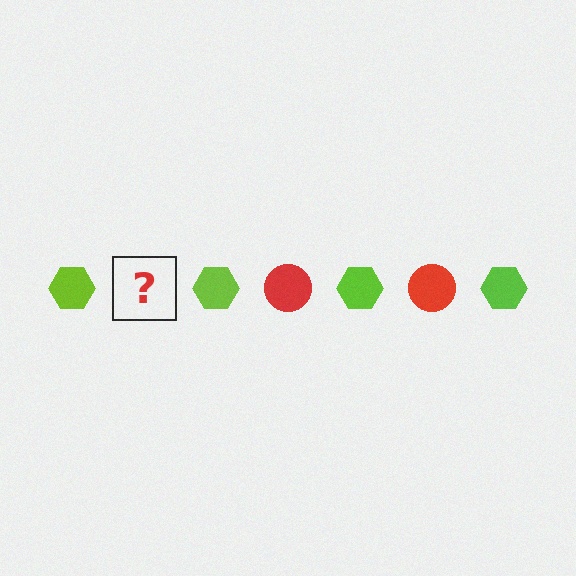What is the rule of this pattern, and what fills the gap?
The rule is that the pattern alternates between lime hexagon and red circle. The gap should be filled with a red circle.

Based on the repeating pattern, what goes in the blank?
The blank should be a red circle.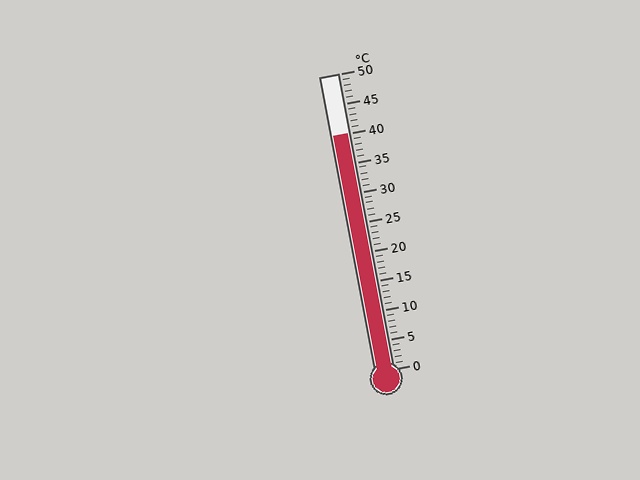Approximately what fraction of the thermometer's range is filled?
The thermometer is filled to approximately 80% of its range.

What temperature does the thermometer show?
The thermometer shows approximately 40°C.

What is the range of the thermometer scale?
The thermometer scale ranges from 0°C to 50°C.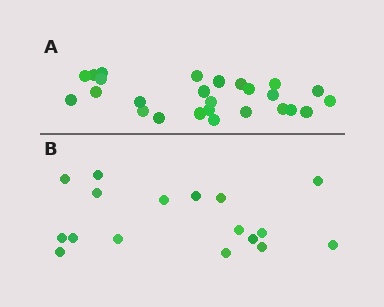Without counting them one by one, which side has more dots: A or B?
Region A (the top region) has more dots.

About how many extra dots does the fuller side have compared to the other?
Region A has roughly 8 or so more dots than region B.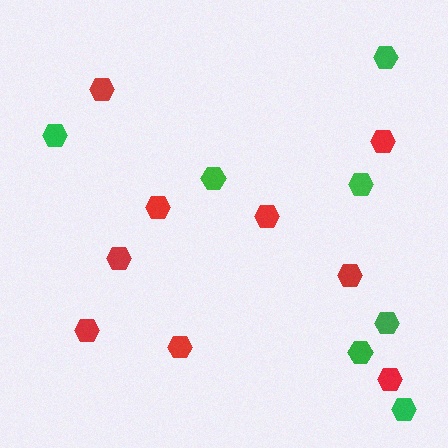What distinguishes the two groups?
There are 2 groups: one group of red hexagons (9) and one group of green hexagons (7).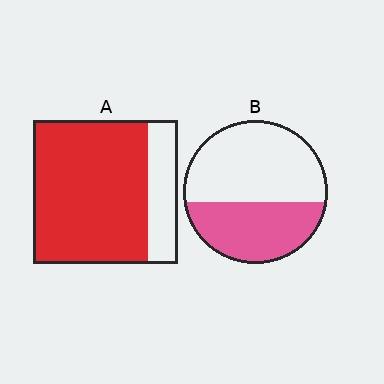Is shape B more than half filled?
No.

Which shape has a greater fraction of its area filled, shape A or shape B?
Shape A.